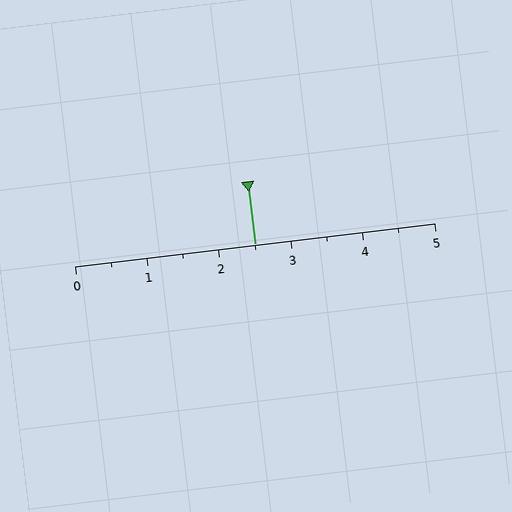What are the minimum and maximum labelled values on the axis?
The axis runs from 0 to 5.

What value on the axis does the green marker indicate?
The marker indicates approximately 2.5.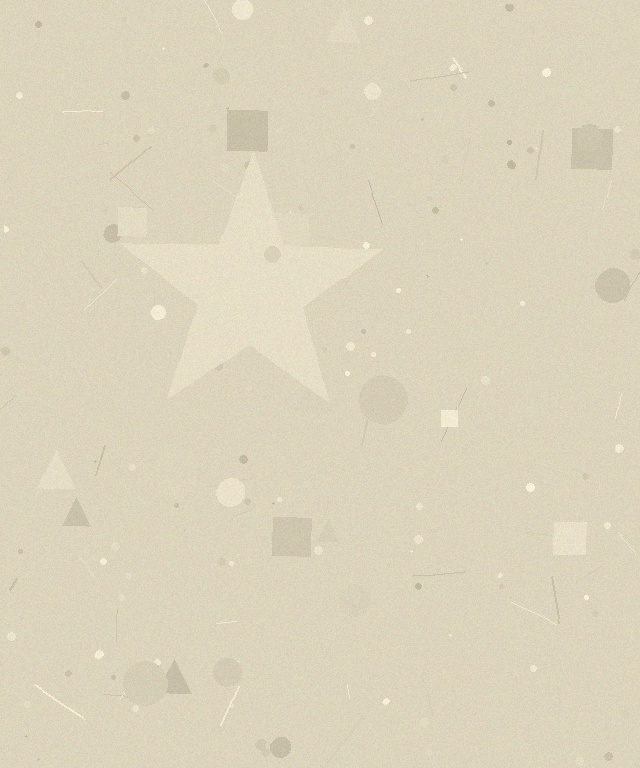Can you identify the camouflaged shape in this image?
The camouflaged shape is a star.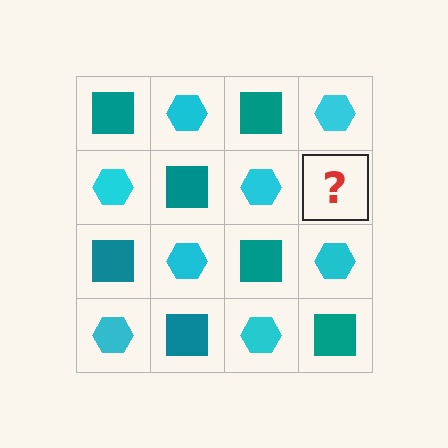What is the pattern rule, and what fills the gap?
The rule is that it alternates teal square and cyan hexagon in a checkerboard pattern. The gap should be filled with a teal square.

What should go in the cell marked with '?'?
The missing cell should contain a teal square.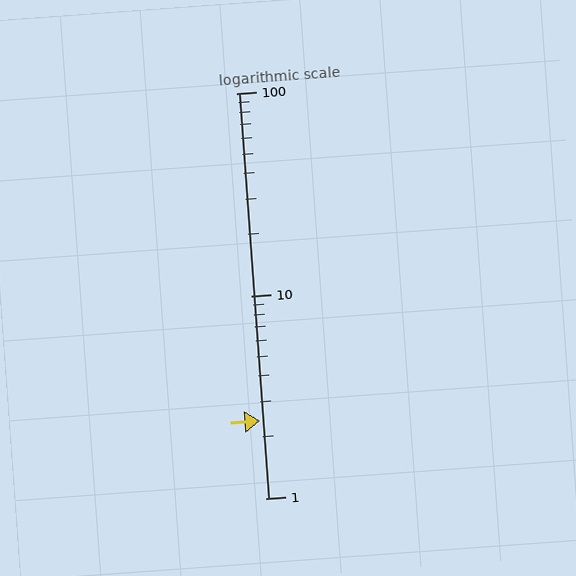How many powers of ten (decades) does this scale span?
The scale spans 2 decades, from 1 to 100.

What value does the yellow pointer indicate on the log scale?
The pointer indicates approximately 2.4.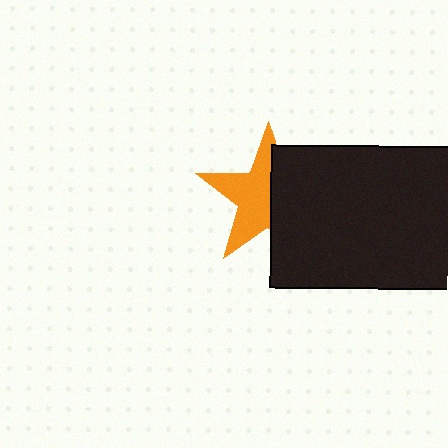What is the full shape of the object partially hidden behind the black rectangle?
The partially hidden object is an orange star.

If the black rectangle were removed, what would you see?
You would see the complete orange star.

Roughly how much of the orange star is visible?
About half of it is visible (roughly 54%).